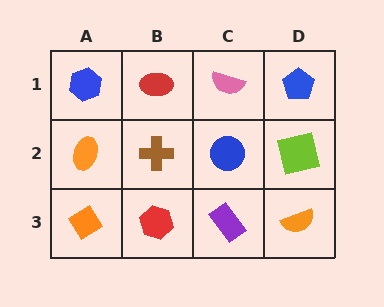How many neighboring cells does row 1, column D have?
2.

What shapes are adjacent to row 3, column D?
A lime square (row 2, column D), a purple rectangle (row 3, column C).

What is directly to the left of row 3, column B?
An orange diamond.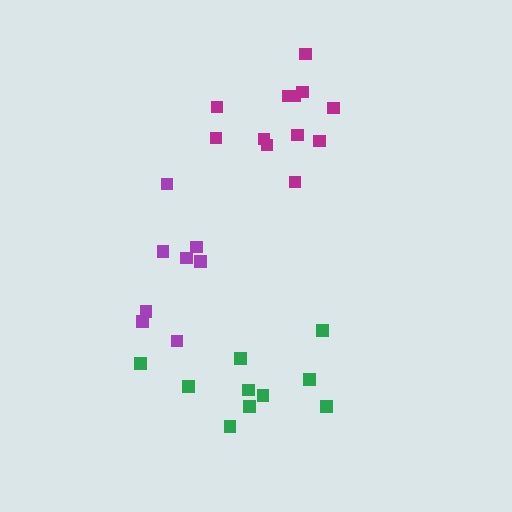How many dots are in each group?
Group 1: 10 dots, Group 2: 12 dots, Group 3: 8 dots (30 total).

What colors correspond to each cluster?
The clusters are colored: green, magenta, purple.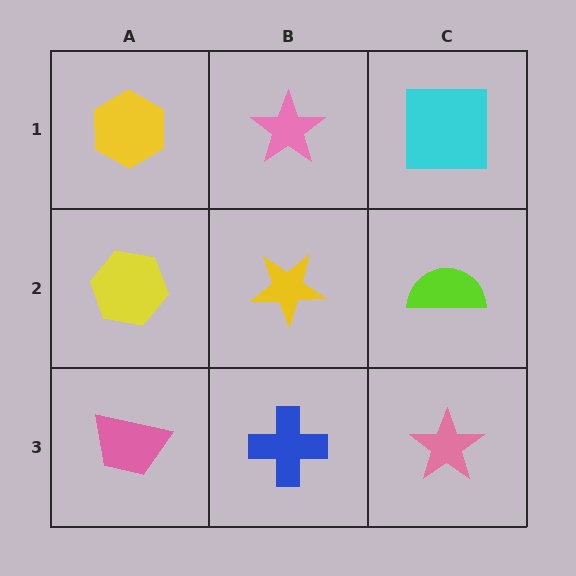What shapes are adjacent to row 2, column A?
A yellow hexagon (row 1, column A), a pink trapezoid (row 3, column A), a yellow star (row 2, column B).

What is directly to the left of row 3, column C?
A blue cross.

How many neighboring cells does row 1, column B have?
3.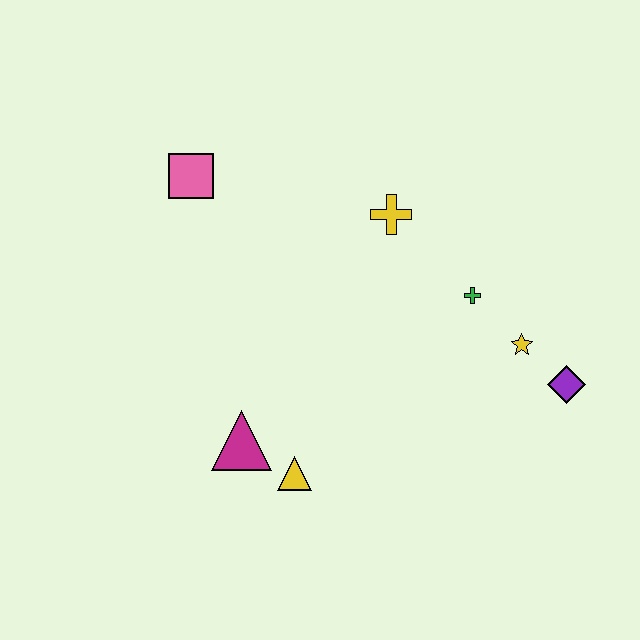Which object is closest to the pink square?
The yellow cross is closest to the pink square.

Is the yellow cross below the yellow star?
No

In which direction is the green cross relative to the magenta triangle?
The green cross is to the right of the magenta triangle.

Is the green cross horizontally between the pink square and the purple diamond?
Yes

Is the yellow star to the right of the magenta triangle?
Yes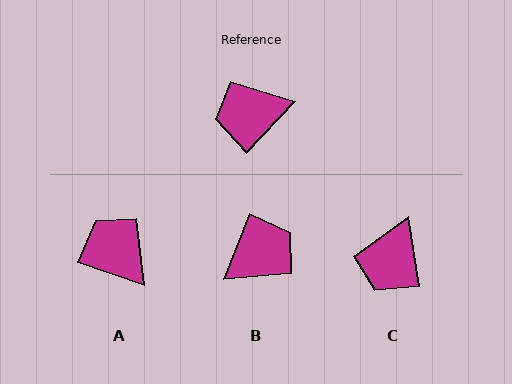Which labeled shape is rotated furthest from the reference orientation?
B, about 158 degrees away.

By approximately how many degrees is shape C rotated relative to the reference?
Approximately 53 degrees counter-clockwise.